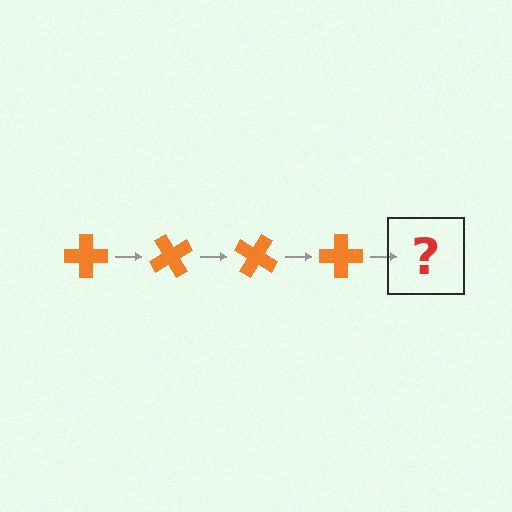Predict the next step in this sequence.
The next step is an orange cross rotated 240 degrees.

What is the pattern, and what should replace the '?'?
The pattern is that the cross rotates 60 degrees each step. The '?' should be an orange cross rotated 240 degrees.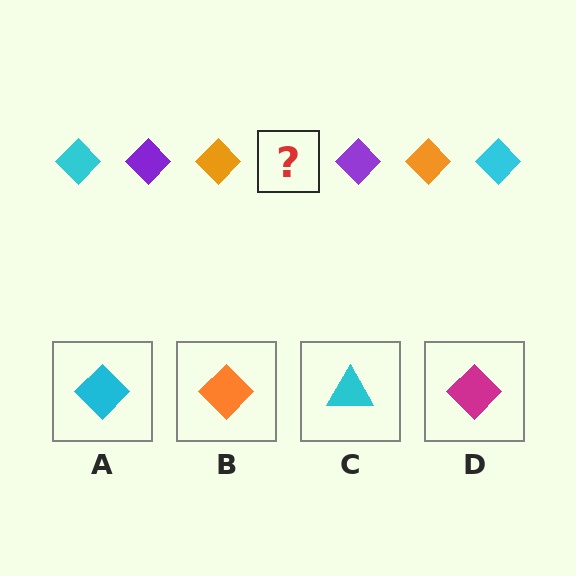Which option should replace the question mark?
Option A.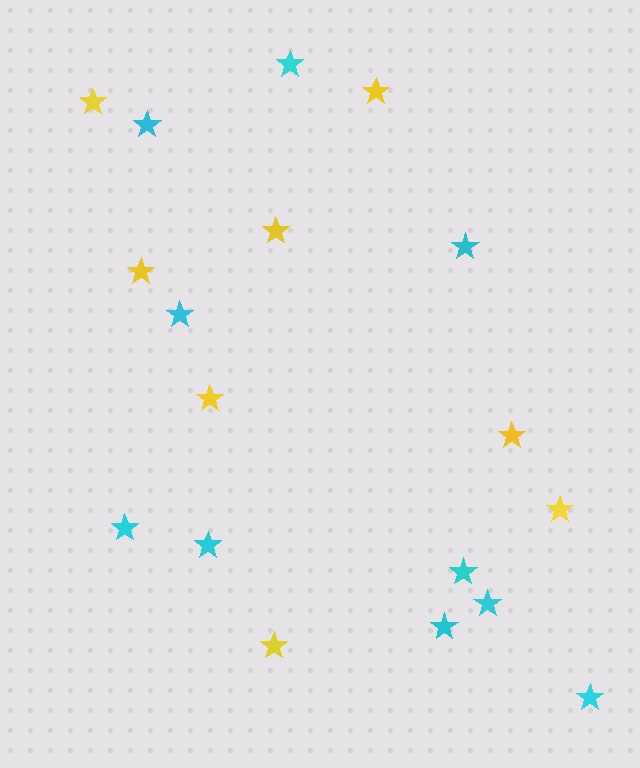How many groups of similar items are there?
There are 2 groups: one group of yellow stars (8) and one group of cyan stars (10).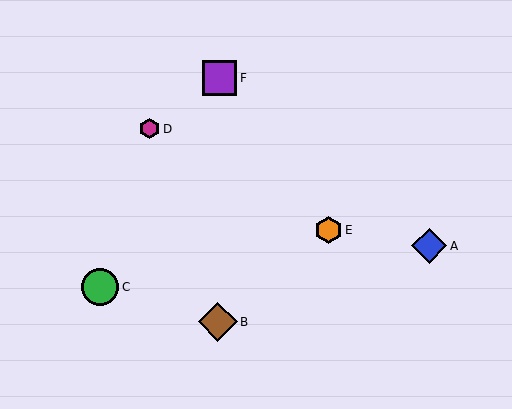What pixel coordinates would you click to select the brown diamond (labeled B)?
Click at (218, 322) to select the brown diamond B.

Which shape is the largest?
The brown diamond (labeled B) is the largest.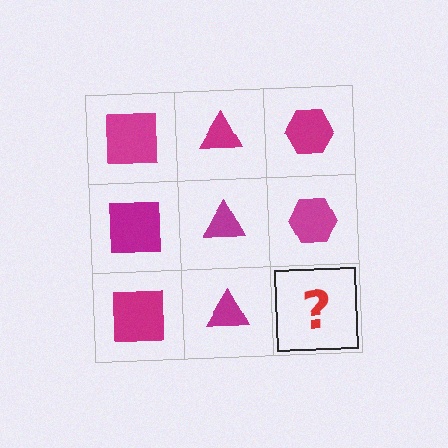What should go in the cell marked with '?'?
The missing cell should contain a magenta hexagon.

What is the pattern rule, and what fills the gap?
The rule is that each column has a consistent shape. The gap should be filled with a magenta hexagon.